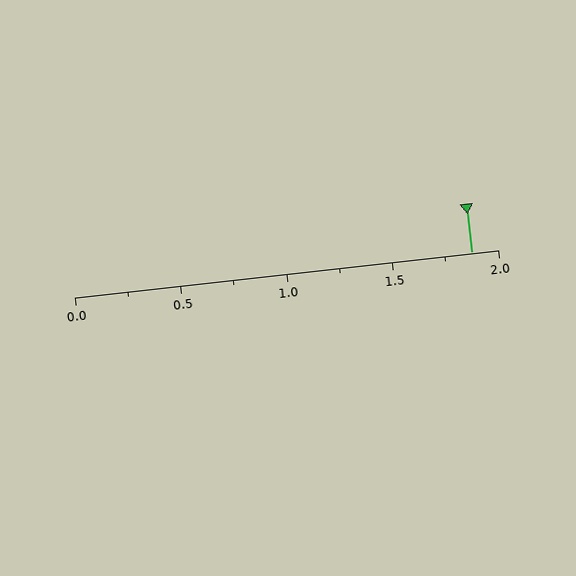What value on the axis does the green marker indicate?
The marker indicates approximately 1.88.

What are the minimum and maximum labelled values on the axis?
The axis runs from 0.0 to 2.0.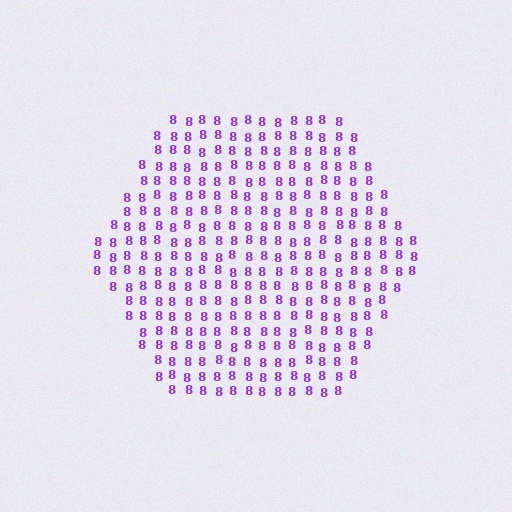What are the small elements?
The small elements are digit 8's.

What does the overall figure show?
The overall figure shows a hexagon.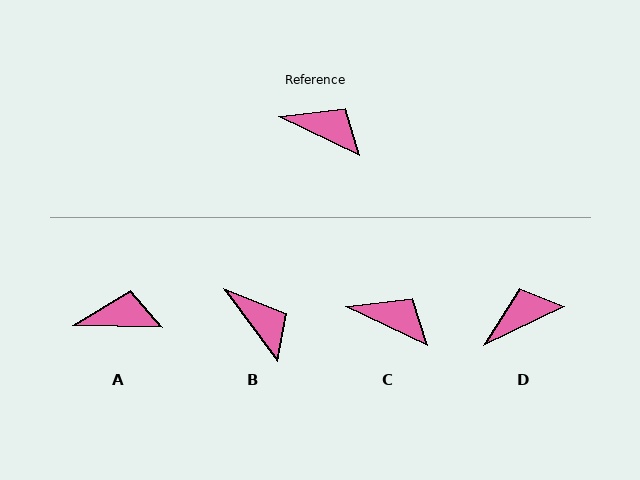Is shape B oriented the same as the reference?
No, it is off by about 28 degrees.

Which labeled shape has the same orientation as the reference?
C.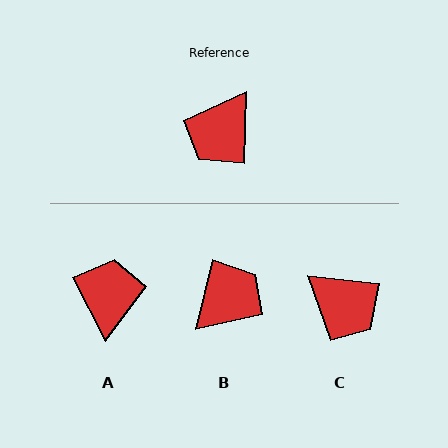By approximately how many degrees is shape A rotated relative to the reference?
Approximately 151 degrees clockwise.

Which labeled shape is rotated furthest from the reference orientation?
B, about 168 degrees away.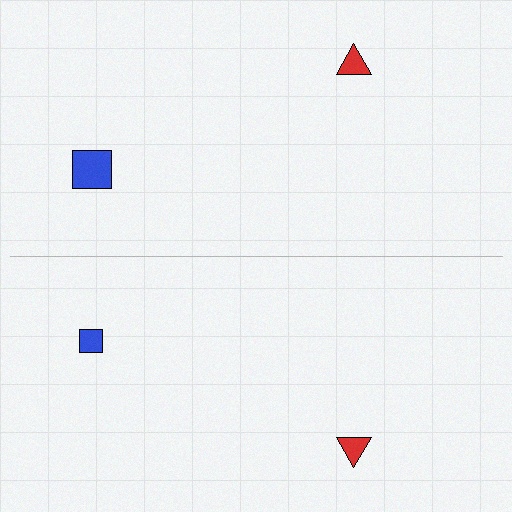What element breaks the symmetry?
The blue square on the bottom side has a different size than its mirror counterpart.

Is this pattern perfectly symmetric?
No, the pattern is not perfectly symmetric. The blue square on the bottom side has a different size than its mirror counterpart.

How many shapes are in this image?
There are 4 shapes in this image.